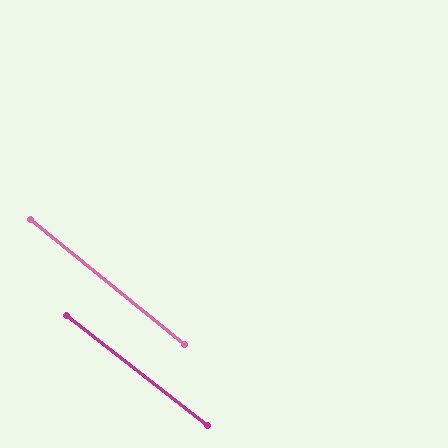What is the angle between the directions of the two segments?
Approximately 1 degree.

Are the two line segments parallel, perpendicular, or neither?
Parallel — their directions differ by only 0.9°.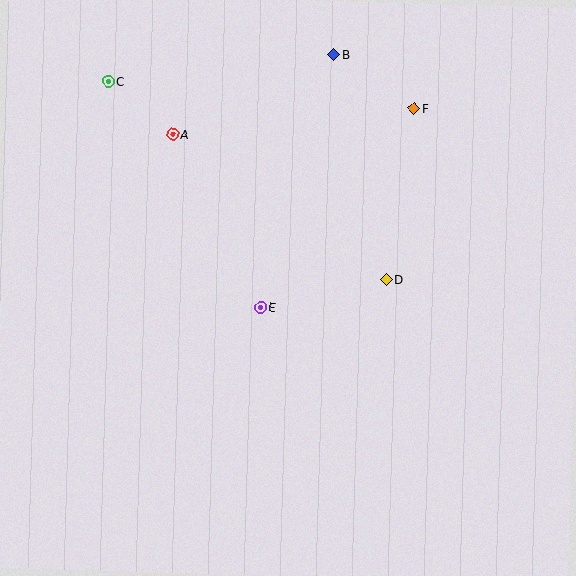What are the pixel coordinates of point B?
Point B is at (334, 55).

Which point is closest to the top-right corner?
Point F is closest to the top-right corner.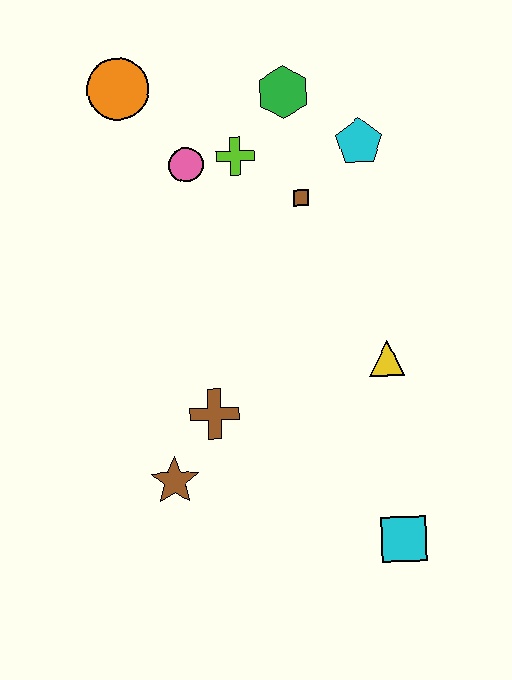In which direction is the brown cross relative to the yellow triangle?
The brown cross is to the left of the yellow triangle.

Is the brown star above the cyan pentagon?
No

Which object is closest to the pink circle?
The lime cross is closest to the pink circle.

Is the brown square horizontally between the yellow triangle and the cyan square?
No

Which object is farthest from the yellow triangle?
The orange circle is farthest from the yellow triangle.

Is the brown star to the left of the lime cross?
Yes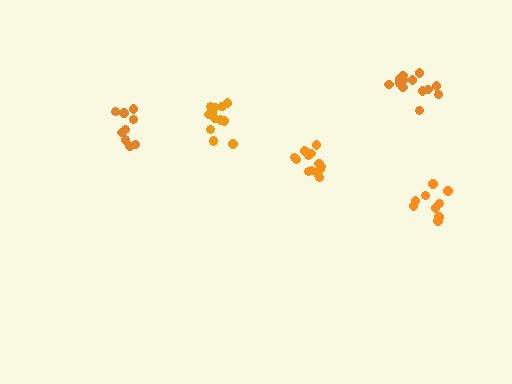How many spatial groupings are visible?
There are 5 spatial groupings.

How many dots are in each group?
Group 1: 14 dots, Group 2: 14 dots, Group 3: 10 dots, Group 4: 9 dots, Group 5: 14 dots (61 total).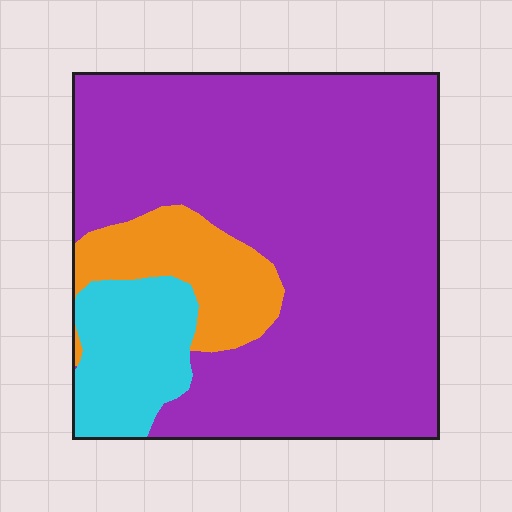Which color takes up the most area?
Purple, at roughly 75%.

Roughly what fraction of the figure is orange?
Orange covers about 10% of the figure.